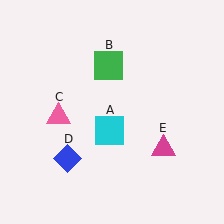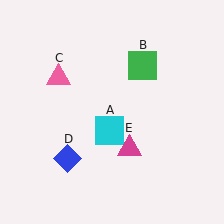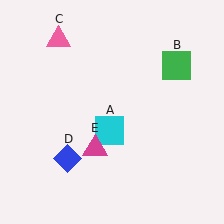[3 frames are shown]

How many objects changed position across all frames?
3 objects changed position: green square (object B), pink triangle (object C), magenta triangle (object E).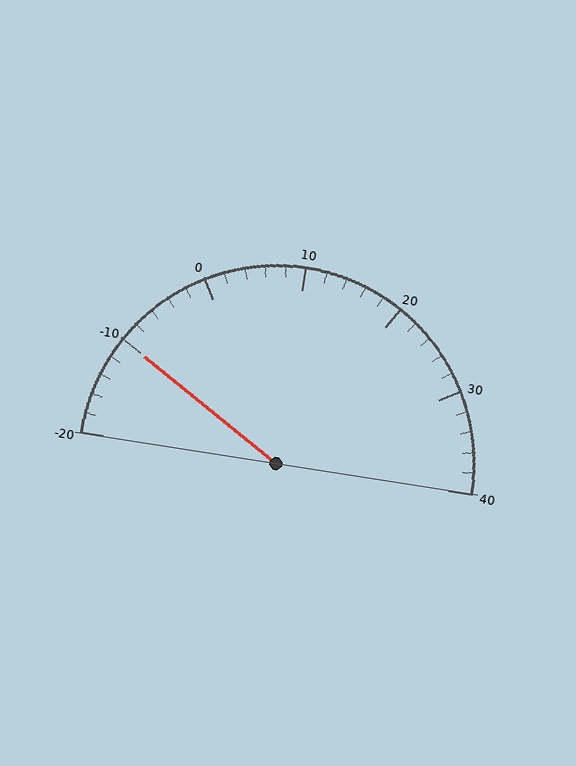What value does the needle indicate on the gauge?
The needle indicates approximately -10.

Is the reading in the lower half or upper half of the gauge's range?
The reading is in the lower half of the range (-20 to 40).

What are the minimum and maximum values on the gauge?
The gauge ranges from -20 to 40.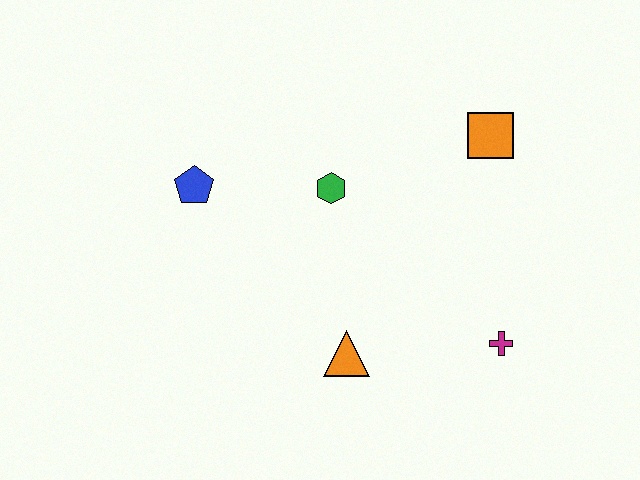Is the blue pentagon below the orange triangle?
No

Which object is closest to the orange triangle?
The magenta cross is closest to the orange triangle.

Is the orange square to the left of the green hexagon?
No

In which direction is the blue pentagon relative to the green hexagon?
The blue pentagon is to the left of the green hexagon.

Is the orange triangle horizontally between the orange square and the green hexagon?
Yes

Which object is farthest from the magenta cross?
The blue pentagon is farthest from the magenta cross.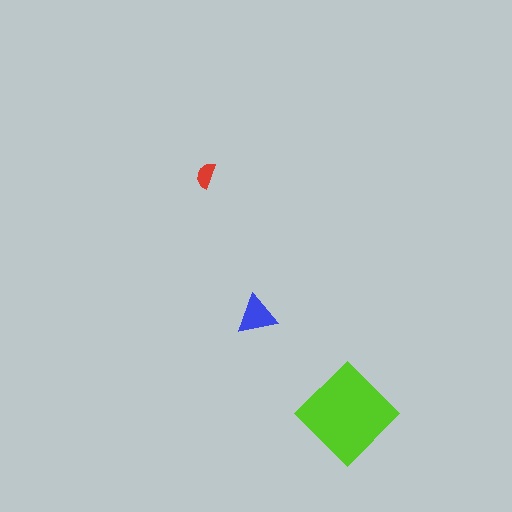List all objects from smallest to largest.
The red semicircle, the blue triangle, the lime diamond.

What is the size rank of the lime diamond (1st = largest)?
1st.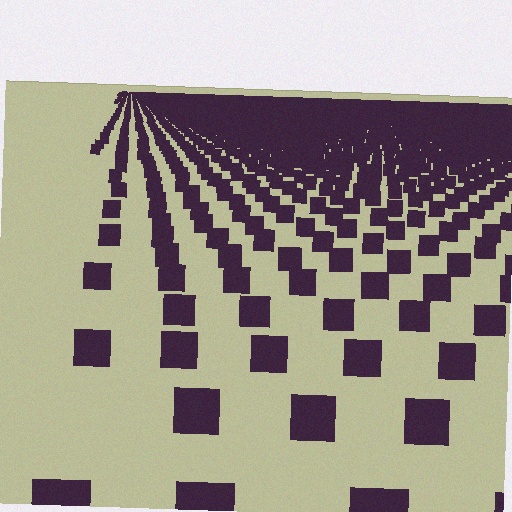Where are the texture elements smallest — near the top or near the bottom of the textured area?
Near the top.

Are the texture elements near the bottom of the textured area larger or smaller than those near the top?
Larger. Near the bottom, elements are closer to the viewer and appear at a bigger on-screen size.